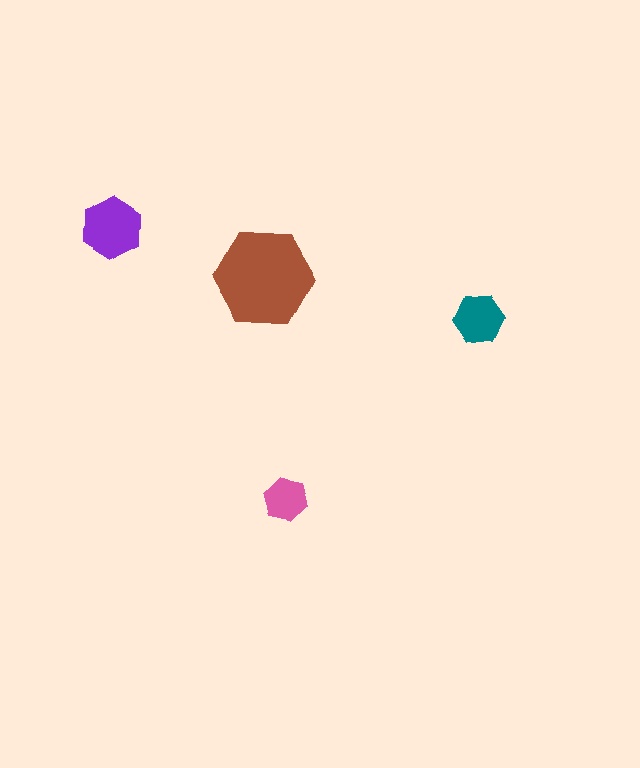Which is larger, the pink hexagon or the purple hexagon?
The purple one.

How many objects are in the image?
There are 4 objects in the image.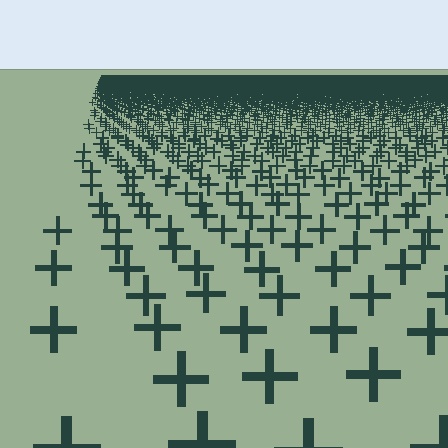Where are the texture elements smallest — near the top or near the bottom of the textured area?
Near the top.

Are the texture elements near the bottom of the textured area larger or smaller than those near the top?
Larger. Near the bottom, elements are closer to the viewer and appear at a bigger on-screen size.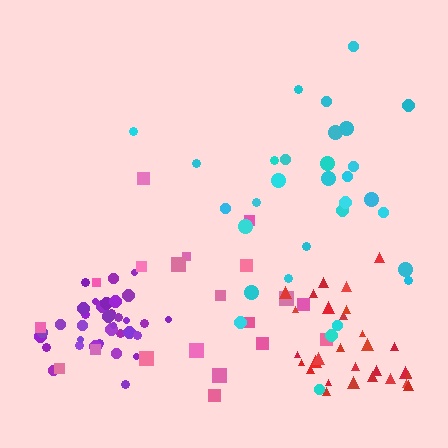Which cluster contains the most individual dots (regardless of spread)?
Purple (35).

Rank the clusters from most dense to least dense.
purple, red, cyan, pink.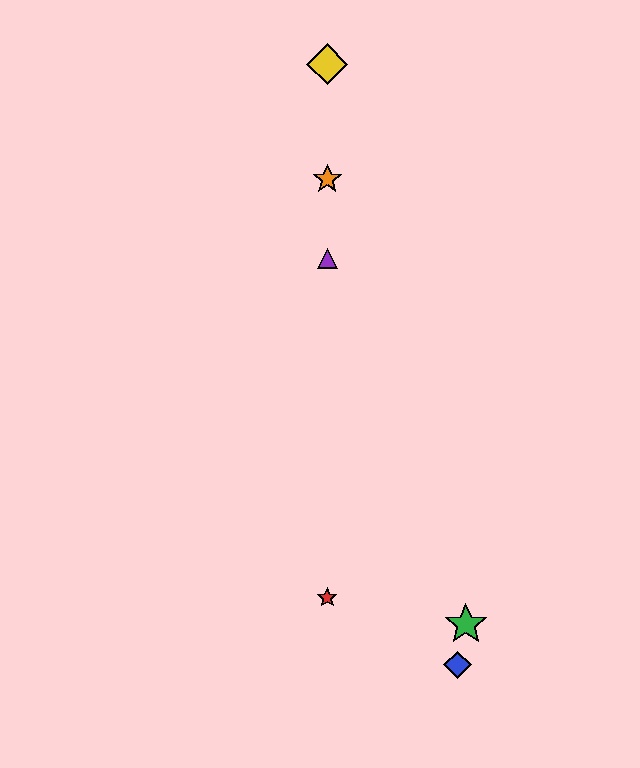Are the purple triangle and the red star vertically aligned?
Yes, both are at x≈327.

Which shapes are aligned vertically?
The red star, the yellow diamond, the purple triangle, the orange star are aligned vertically.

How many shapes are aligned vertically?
4 shapes (the red star, the yellow diamond, the purple triangle, the orange star) are aligned vertically.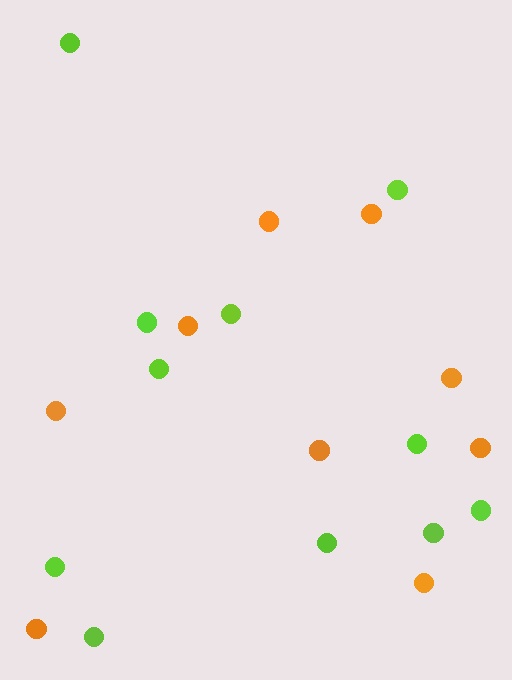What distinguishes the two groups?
There are 2 groups: one group of lime circles (11) and one group of orange circles (9).